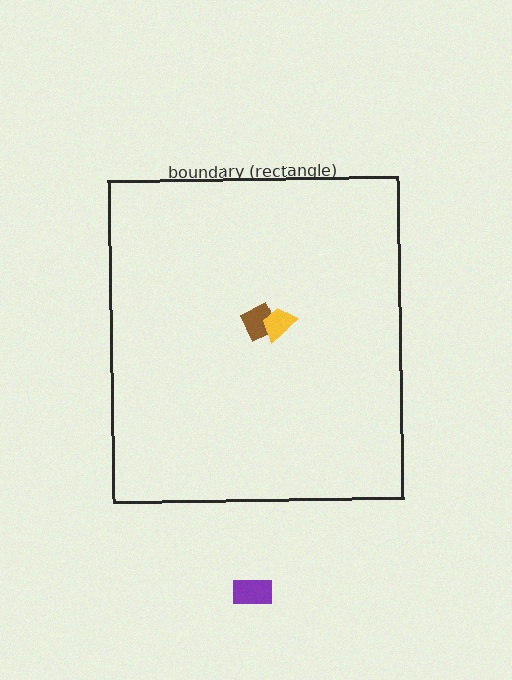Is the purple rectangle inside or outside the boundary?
Outside.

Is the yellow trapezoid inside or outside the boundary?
Inside.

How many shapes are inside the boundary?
2 inside, 1 outside.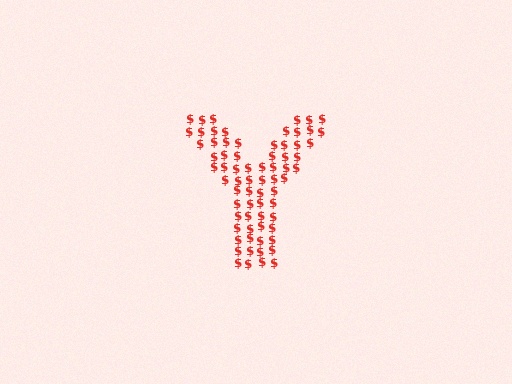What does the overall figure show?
The overall figure shows the letter Y.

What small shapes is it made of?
It is made of small dollar signs.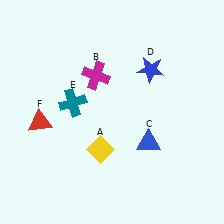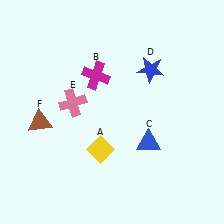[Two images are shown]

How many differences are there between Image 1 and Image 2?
There are 2 differences between the two images.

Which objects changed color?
E changed from teal to pink. F changed from red to brown.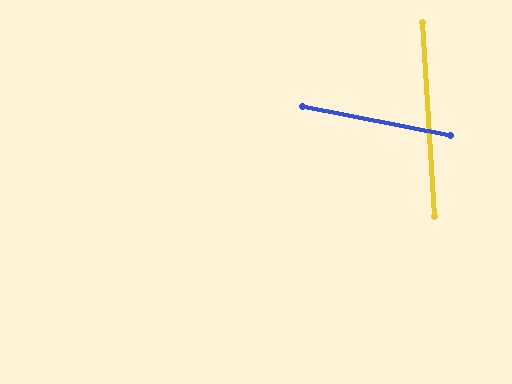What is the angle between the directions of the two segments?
Approximately 76 degrees.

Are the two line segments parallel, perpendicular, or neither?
Neither parallel nor perpendicular — they differ by about 76°.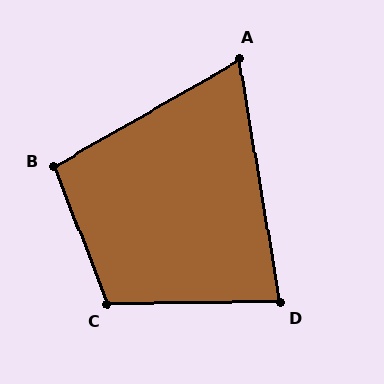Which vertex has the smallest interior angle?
A, at approximately 70 degrees.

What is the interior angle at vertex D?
Approximately 81 degrees (acute).